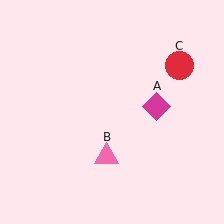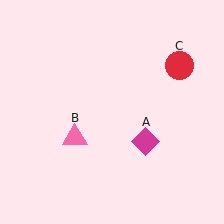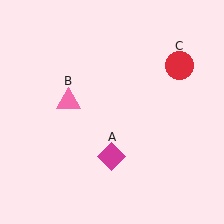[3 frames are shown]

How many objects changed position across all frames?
2 objects changed position: magenta diamond (object A), pink triangle (object B).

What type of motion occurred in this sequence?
The magenta diamond (object A), pink triangle (object B) rotated clockwise around the center of the scene.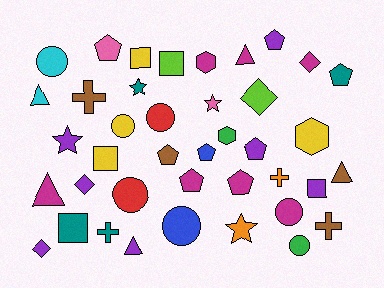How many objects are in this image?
There are 40 objects.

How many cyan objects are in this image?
There are 2 cyan objects.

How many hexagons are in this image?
There are 3 hexagons.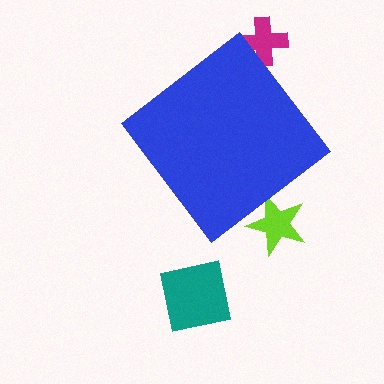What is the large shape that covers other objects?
A blue diamond.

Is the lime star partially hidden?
Yes, the lime star is partially hidden behind the blue diamond.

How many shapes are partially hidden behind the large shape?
2 shapes are partially hidden.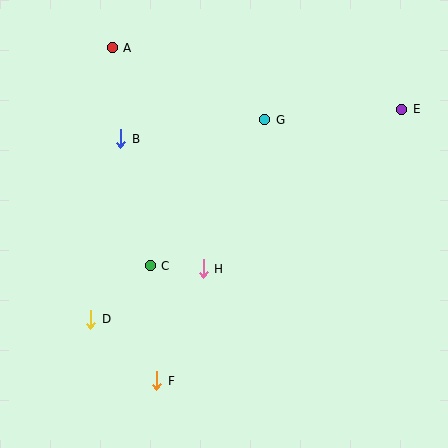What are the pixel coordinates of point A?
Point A is at (112, 48).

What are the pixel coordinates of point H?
Point H is at (203, 269).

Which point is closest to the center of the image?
Point H at (203, 269) is closest to the center.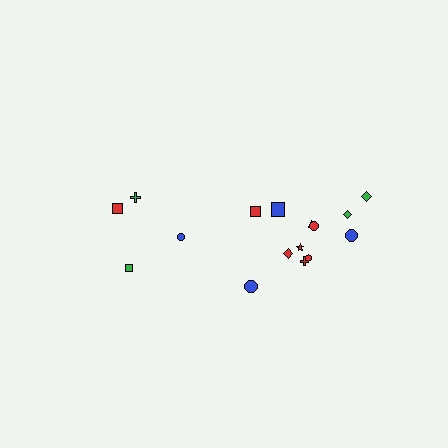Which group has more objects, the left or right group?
The right group.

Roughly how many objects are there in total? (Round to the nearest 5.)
Roughly 15 objects in total.